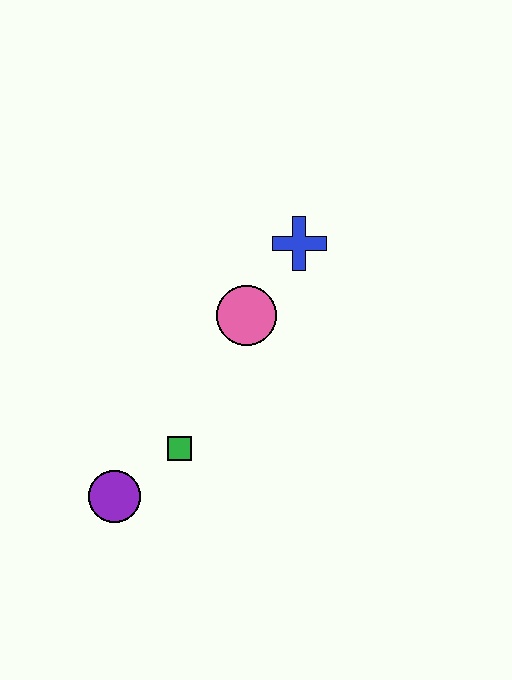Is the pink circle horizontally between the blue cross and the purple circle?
Yes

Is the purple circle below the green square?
Yes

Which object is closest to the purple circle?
The green square is closest to the purple circle.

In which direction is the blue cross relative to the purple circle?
The blue cross is above the purple circle.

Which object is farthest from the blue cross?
The purple circle is farthest from the blue cross.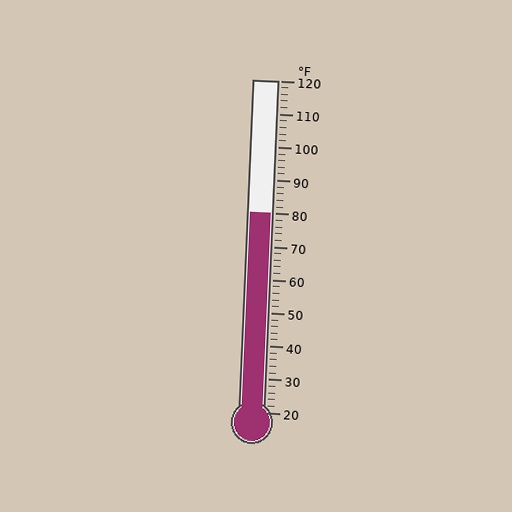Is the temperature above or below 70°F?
The temperature is above 70°F.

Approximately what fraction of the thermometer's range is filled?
The thermometer is filled to approximately 60% of its range.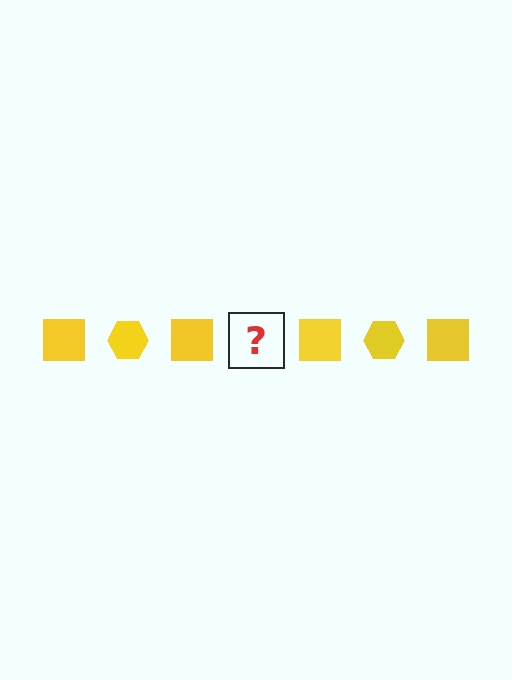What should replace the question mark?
The question mark should be replaced with a yellow hexagon.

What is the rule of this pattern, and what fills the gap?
The rule is that the pattern cycles through square, hexagon shapes in yellow. The gap should be filled with a yellow hexagon.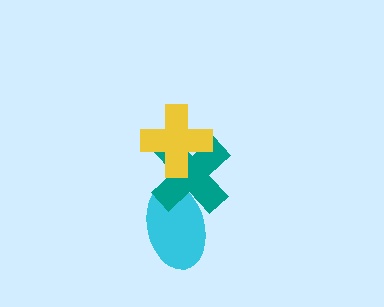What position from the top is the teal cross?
The teal cross is 2nd from the top.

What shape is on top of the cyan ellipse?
The teal cross is on top of the cyan ellipse.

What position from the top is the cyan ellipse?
The cyan ellipse is 3rd from the top.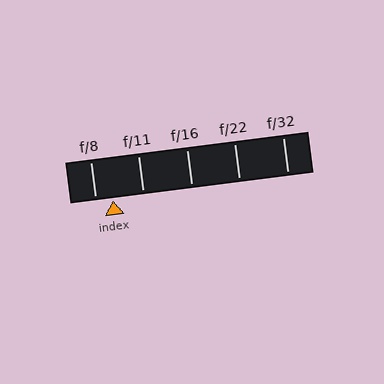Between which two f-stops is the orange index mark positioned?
The index mark is between f/8 and f/11.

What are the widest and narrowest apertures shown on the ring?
The widest aperture shown is f/8 and the narrowest is f/32.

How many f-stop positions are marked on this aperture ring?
There are 5 f-stop positions marked.